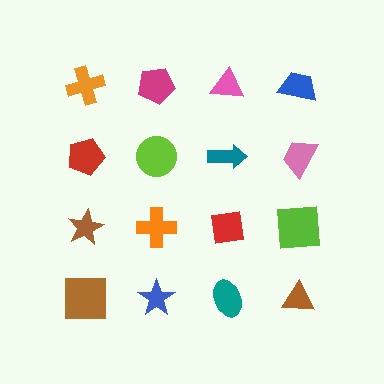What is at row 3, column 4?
A lime square.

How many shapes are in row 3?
4 shapes.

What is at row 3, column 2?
An orange cross.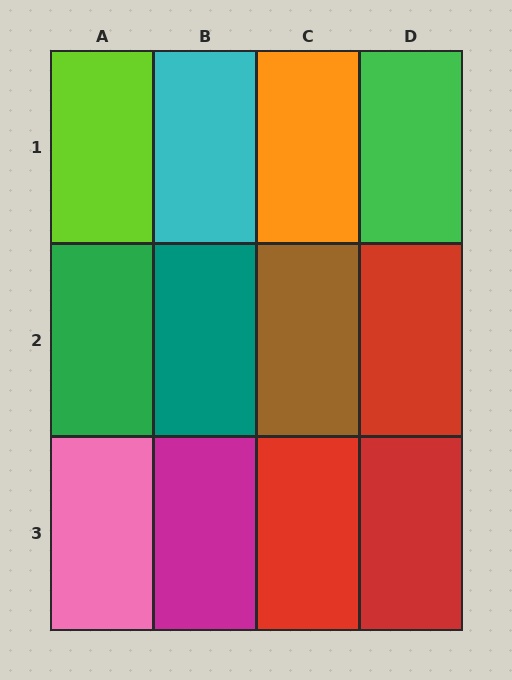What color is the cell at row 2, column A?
Green.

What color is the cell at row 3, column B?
Magenta.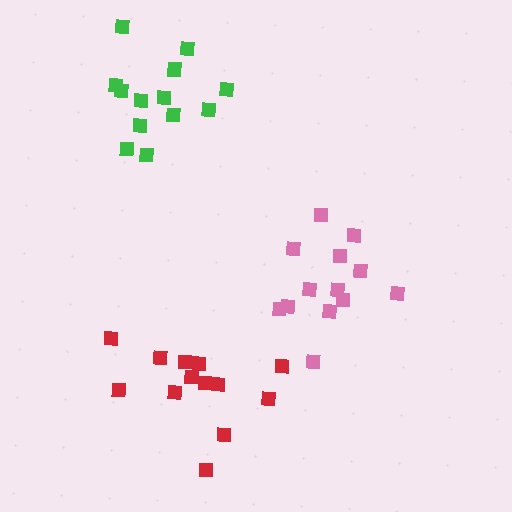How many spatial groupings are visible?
There are 3 spatial groupings.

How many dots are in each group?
Group 1: 13 dots, Group 2: 13 dots, Group 3: 13 dots (39 total).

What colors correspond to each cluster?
The clusters are colored: red, pink, green.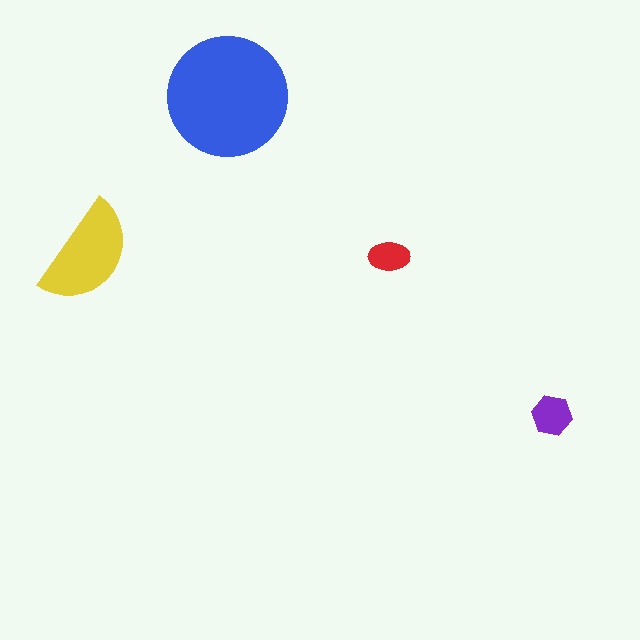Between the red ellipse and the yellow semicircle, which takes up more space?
The yellow semicircle.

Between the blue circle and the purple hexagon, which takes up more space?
The blue circle.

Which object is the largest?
The blue circle.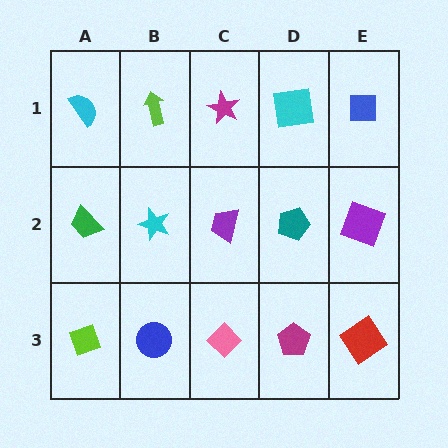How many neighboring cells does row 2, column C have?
4.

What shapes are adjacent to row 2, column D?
A cyan square (row 1, column D), a magenta pentagon (row 3, column D), a purple trapezoid (row 2, column C), a purple square (row 2, column E).